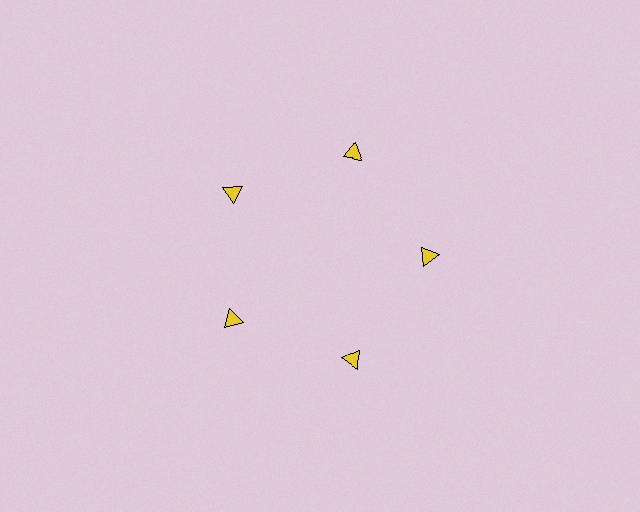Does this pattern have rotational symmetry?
Yes, this pattern has 5-fold rotational symmetry. It looks the same after rotating 72 degrees around the center.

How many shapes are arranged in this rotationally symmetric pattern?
There are 5 shapes, arranged in 5 groups of 1.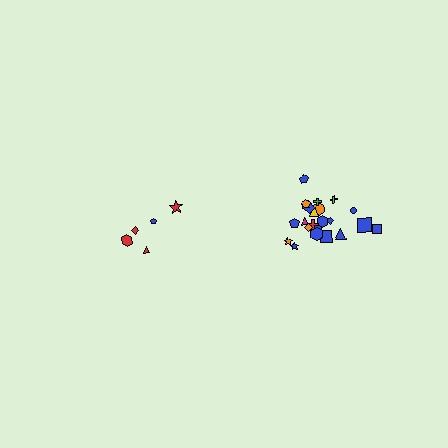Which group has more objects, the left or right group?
The right group.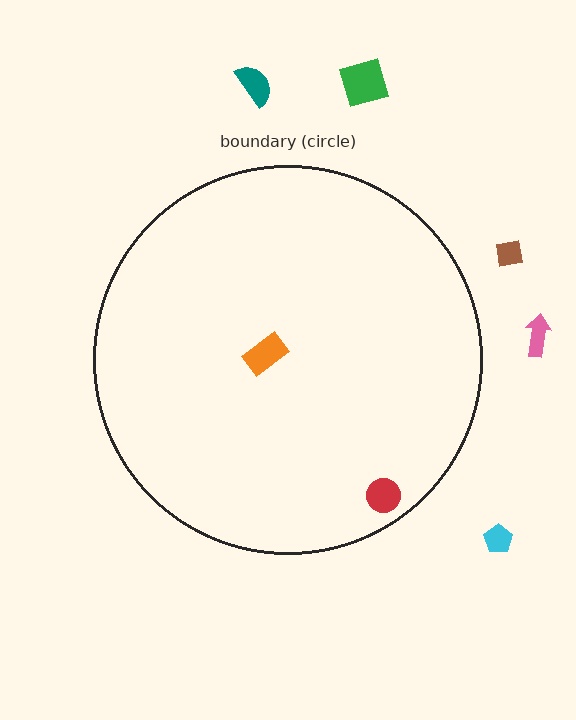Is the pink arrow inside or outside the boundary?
Outside.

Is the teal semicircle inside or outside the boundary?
Outside.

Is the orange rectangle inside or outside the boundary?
Inside.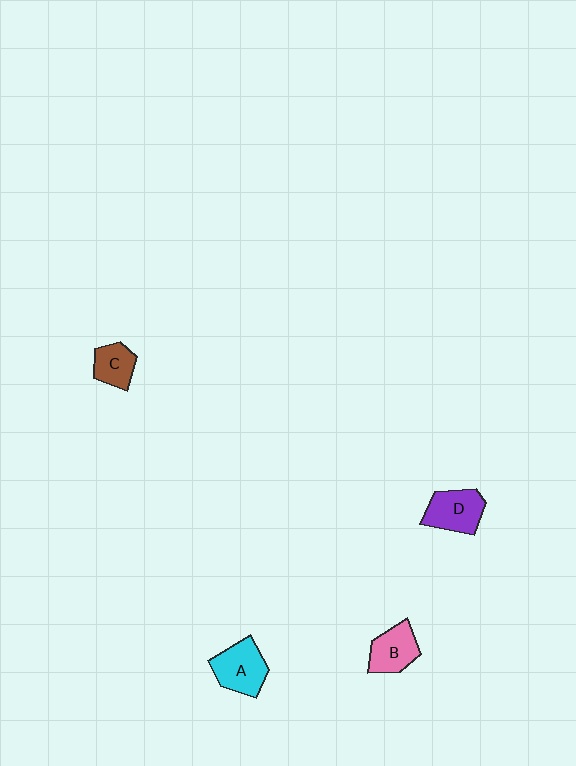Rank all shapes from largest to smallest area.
From largest to smallest: A (cyan), D (purple), B (pink), C (brown).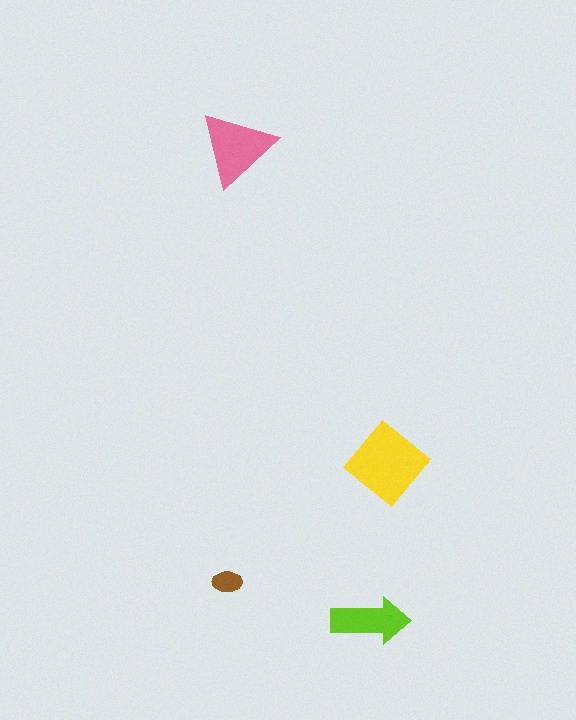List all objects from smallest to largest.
The brown ellipse, the lime arrow, the pink triangle, the yellow diamond.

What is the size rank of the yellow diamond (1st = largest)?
1st.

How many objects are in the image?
There are 4 objects in the image.